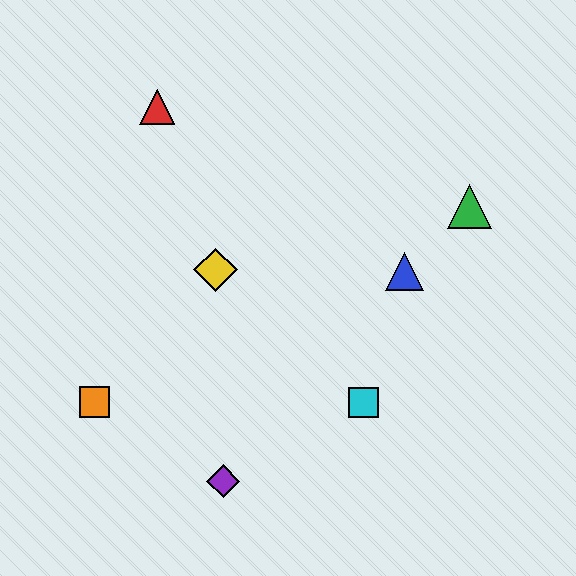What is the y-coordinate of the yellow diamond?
The yellow diamond is at y≈270.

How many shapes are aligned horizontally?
2 shapes (the orange square, the cyan square) are aligned horizontally.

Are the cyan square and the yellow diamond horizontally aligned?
No, the cyan square is at y≈402 and the yellow diamond is at y≈270.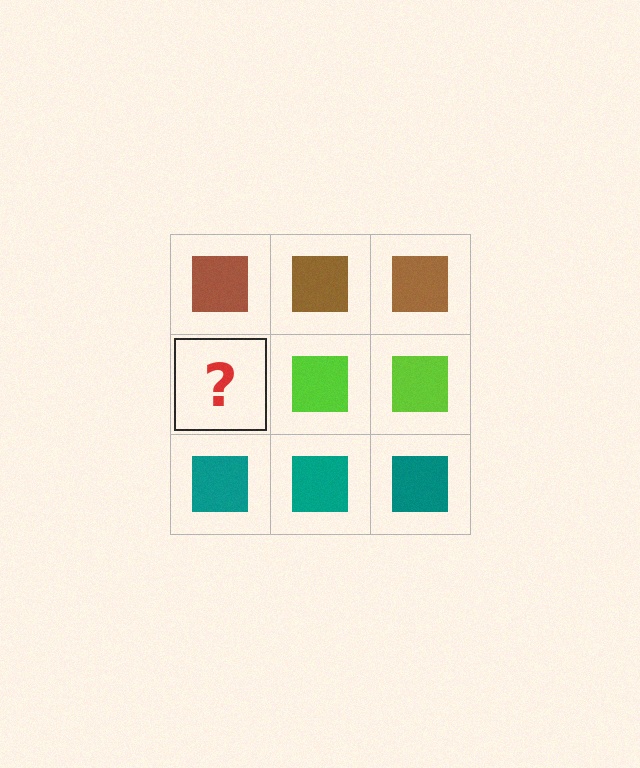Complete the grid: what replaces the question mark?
The question mark should be replaced with a lime square.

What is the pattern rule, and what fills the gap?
The rule is that each row has a consistent color. The gap should be filled with a lime square.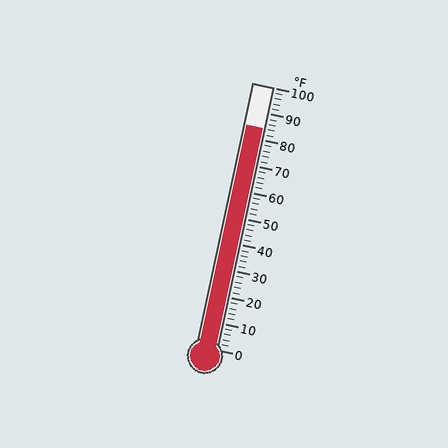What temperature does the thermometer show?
The thermometer shows approximately 84°F.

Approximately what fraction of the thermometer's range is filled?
The thermometer is filled to approximately 85% of its range.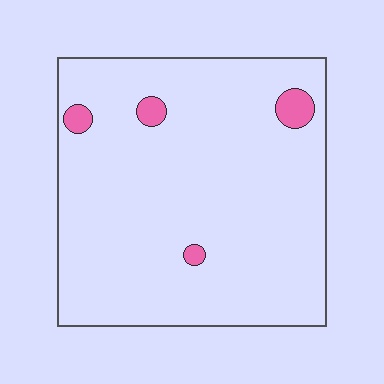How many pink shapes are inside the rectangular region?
4.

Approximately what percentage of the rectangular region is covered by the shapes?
Approximately 5%.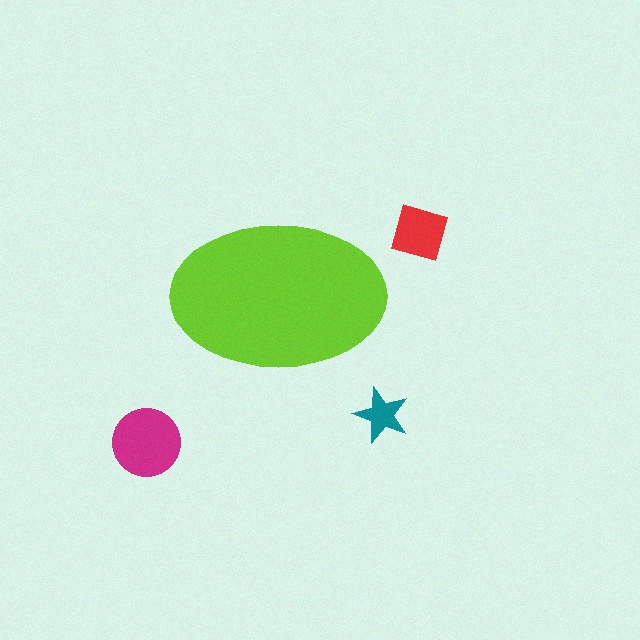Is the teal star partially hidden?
No, the teal star is fully visible.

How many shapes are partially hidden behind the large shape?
0 shapes are partially hidden.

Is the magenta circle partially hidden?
No, the magenta circle is fully visible.